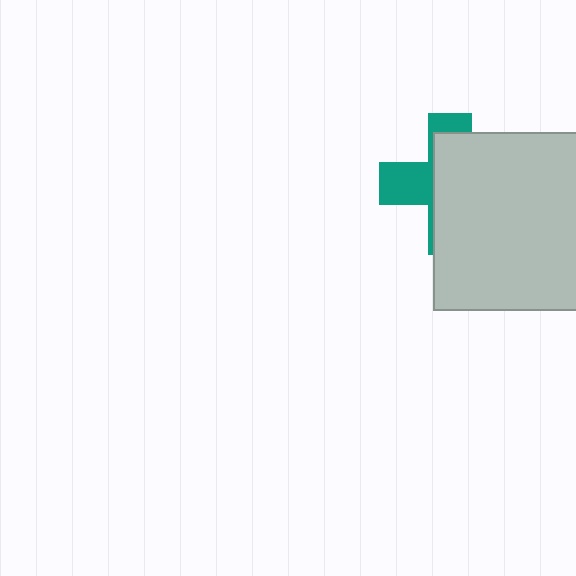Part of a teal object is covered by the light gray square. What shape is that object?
It is a cross.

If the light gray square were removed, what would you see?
You would see the complete teal cross.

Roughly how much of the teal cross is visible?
A small part of it is visible (roughly 35%).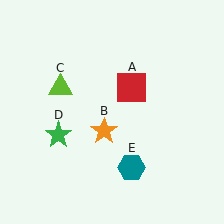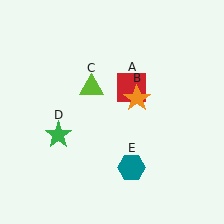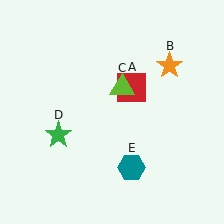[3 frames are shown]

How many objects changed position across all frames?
2 objects changed position: orange star (object B), lime triangle (object C).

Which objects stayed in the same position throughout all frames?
Red square (object A) and green star (object D) and teal hexagon (object E) remained stationary.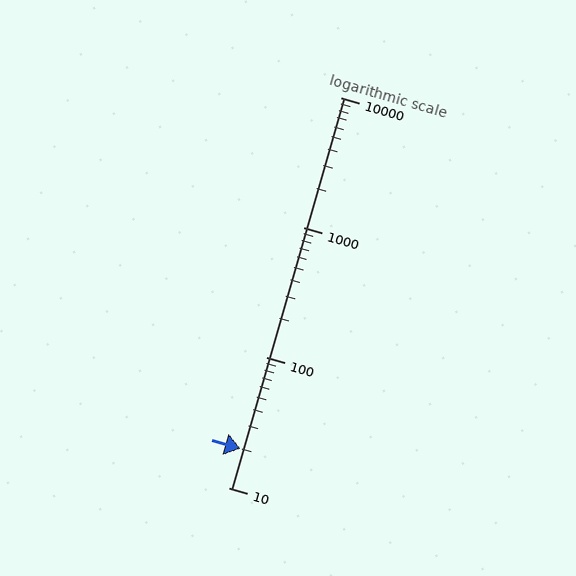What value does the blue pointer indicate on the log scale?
The pointer indicates approximately 20.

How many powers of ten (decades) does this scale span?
The scale spans 3 decades, from 10 to 10000.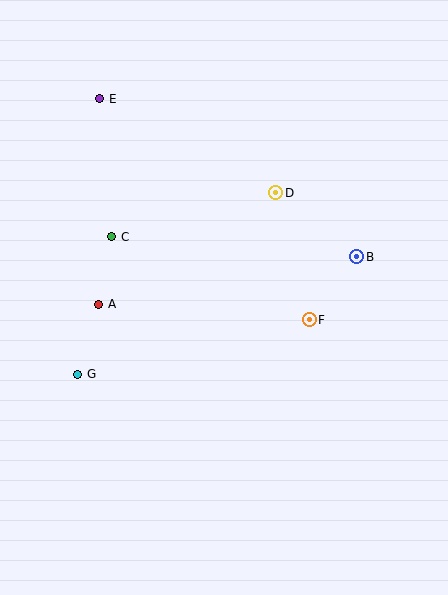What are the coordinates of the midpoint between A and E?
The midpoint between A and E is at (99, 202).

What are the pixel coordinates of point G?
Point G is at (78, 374).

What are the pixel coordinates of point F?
Point F is at (309, 320).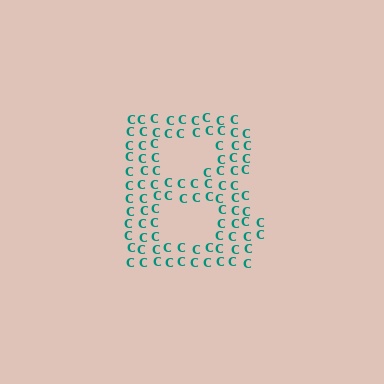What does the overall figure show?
The overall figure shows the letter B.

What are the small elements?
The small elements are letter C's.